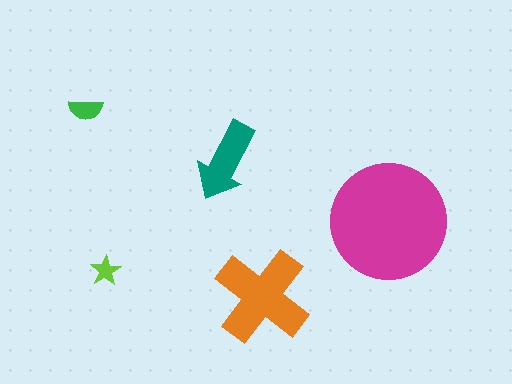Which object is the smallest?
The lime star.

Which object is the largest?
The magenta circle.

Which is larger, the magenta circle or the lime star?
The magenta circle.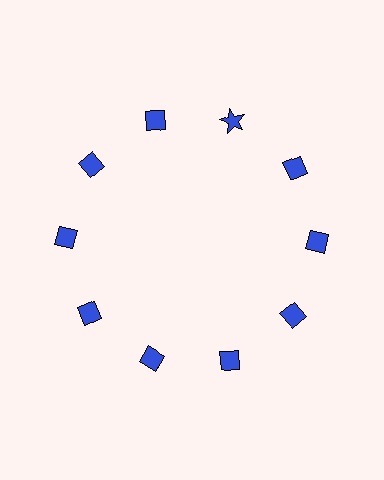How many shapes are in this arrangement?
There are 10 shapes arranged in a ring pattern.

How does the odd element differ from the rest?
It has a different shape: star instead of diamond.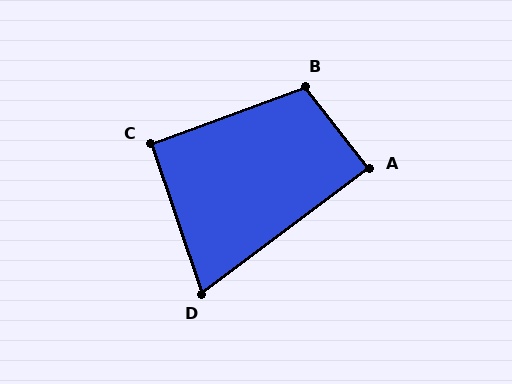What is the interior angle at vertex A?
Approximately 89 degrees (approximately right).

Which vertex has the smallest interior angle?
D, at approximately 72 degrees.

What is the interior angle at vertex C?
Approximately 91 degrees (approximately right).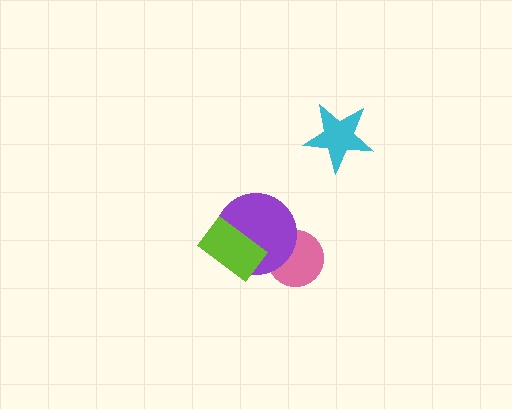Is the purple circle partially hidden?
Yes, it is partially covered by another shape.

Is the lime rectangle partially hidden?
No, no other shape covers it.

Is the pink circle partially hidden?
Yes, it is partially covered by another shape.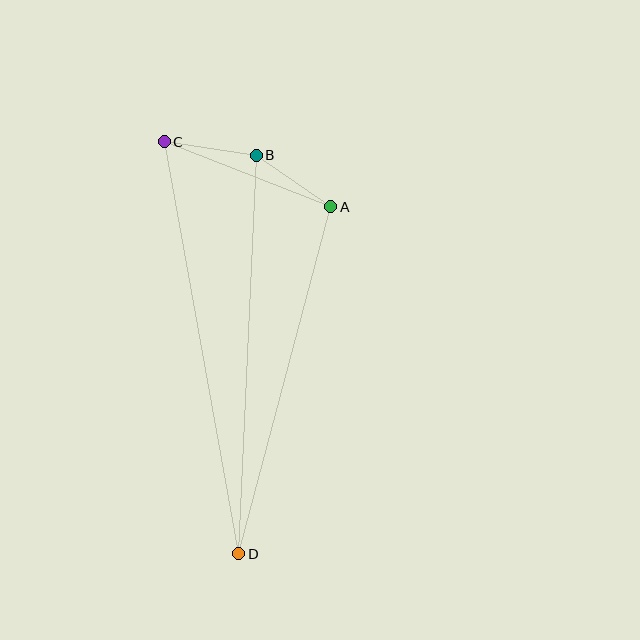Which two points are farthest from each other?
Points C and D are farthest from each other.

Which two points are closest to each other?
Points A and B are closest to each other.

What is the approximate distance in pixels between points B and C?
The distance between B and C is approximately 93 pixels.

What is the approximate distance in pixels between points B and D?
The distance between B and D is approximately 399 pixels.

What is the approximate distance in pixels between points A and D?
The distance between A and D is approximately 359 pixels.